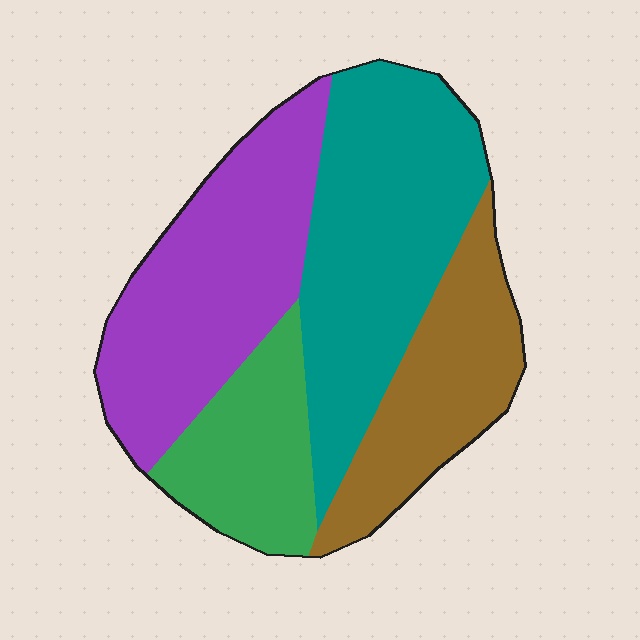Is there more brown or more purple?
Purple.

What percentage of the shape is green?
Green takes up about one sixth (1/6) of the shape.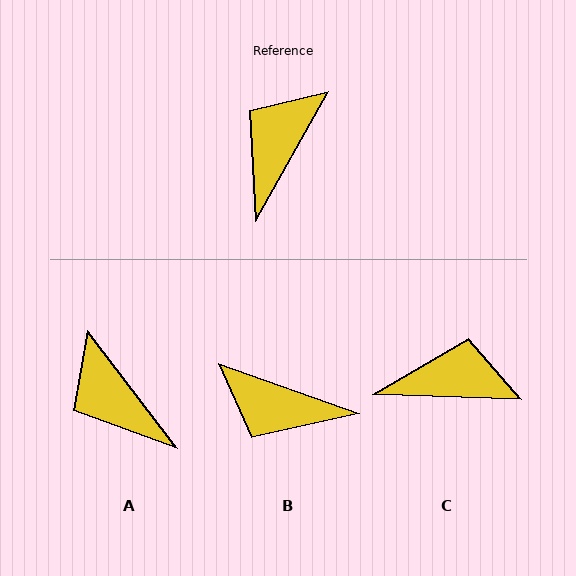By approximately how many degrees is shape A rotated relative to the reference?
Approximately 67 degrees counter-clockwise.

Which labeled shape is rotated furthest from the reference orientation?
B, about 100 degrees away.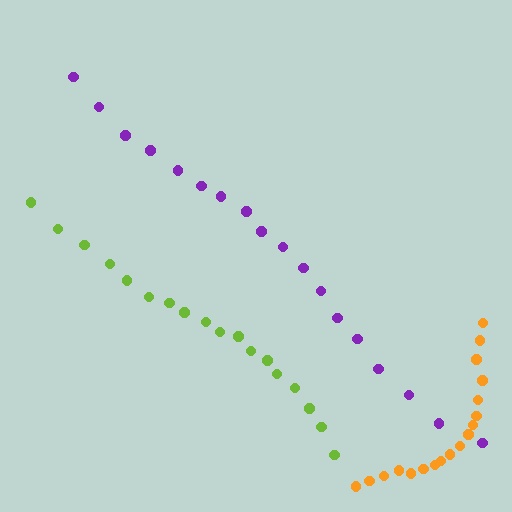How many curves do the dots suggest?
There are 3 distinct paths.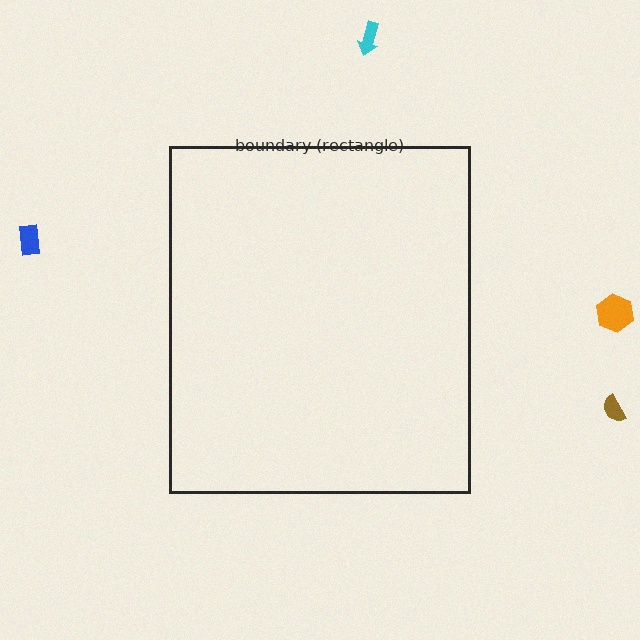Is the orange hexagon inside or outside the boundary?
Outside.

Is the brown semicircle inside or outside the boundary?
Outside.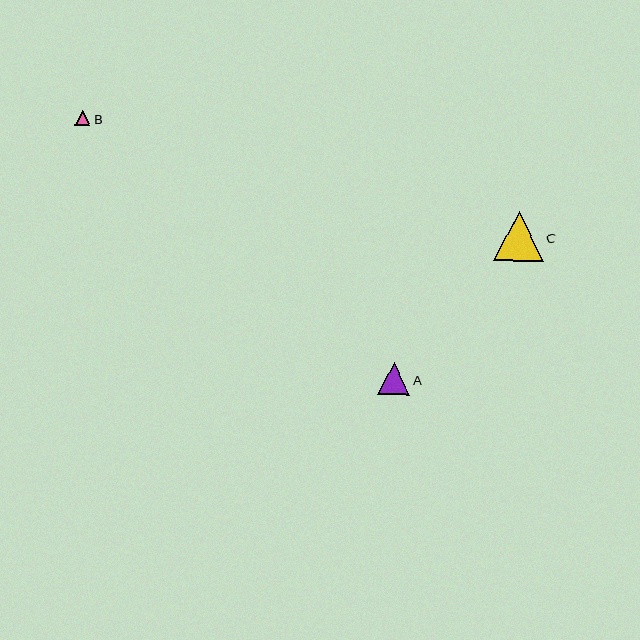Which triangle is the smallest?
Triangle B is the smallest with a size of approximately 15 pixels.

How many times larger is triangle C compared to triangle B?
Triangle C is approximately 3.3 times the size of triangle B.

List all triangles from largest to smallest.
From largest to smallest: C, A, B.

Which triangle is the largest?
Triangle C is the largest with a size of approximately 50 pixels.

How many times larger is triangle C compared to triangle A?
Triangle C is approximately 1.6 times the size of triangle A.